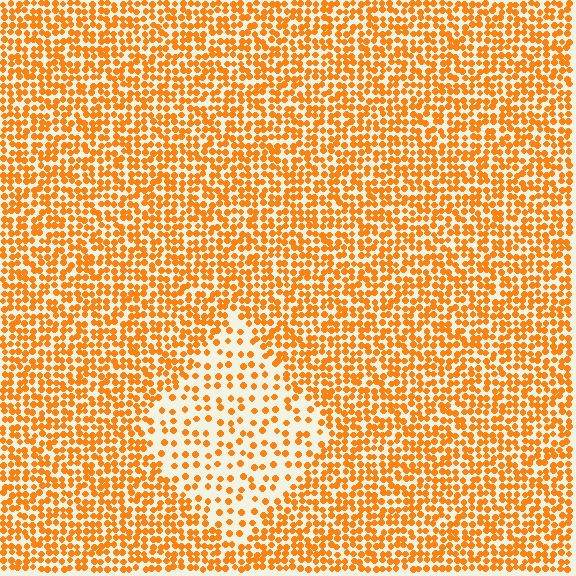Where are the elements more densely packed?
The elements are more densely packed outside the diamond boundary.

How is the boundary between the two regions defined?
The boundary is defined by a change in element density (approximately 2.3x ratio). All elements are the same color, size, and shape.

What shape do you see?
I see a diamond.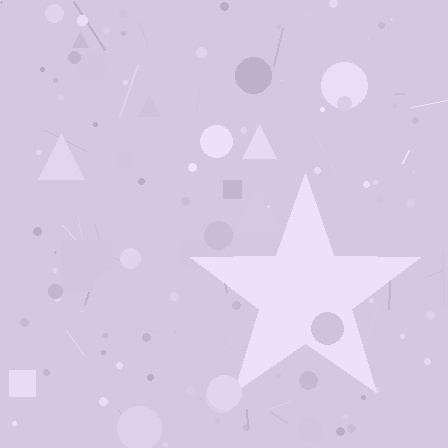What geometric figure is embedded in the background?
A star is embedded in the background.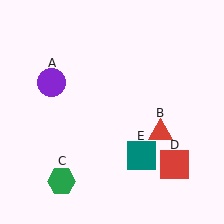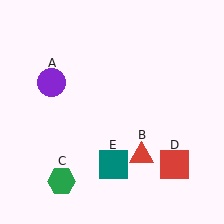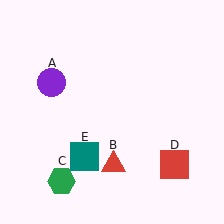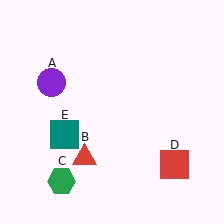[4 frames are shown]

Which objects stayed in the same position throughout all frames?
Purple circle (object A) and green hexagon (object C) and red square (object D) remained stationary.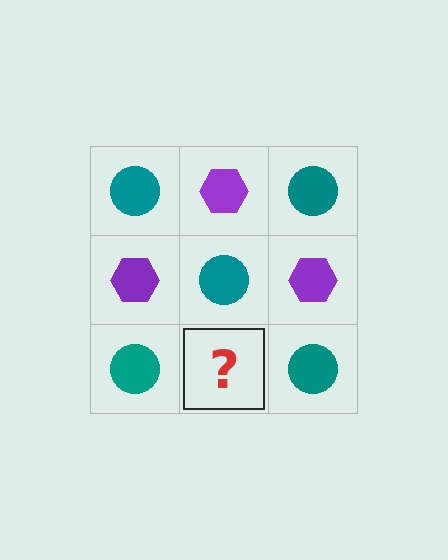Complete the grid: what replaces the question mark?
The question mark should be replaced with a purple hexagon.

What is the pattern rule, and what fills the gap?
The rule is that it alternates teal circle and purple hexagon in a checkerboard pattern. The gap should be filled with a purple hexagon.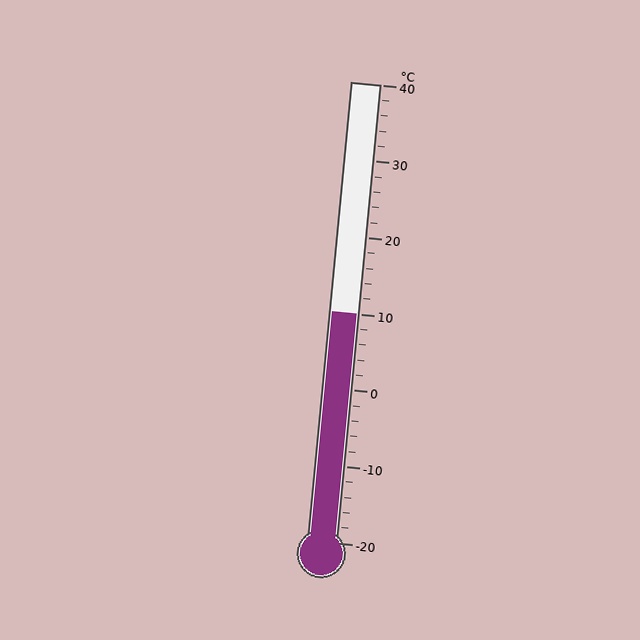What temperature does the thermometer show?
The thermometer shows approximately 10°C.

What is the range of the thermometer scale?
The thermometer scale ranges from -20°C to 40°C.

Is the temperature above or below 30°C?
The temperature is below 30°C.